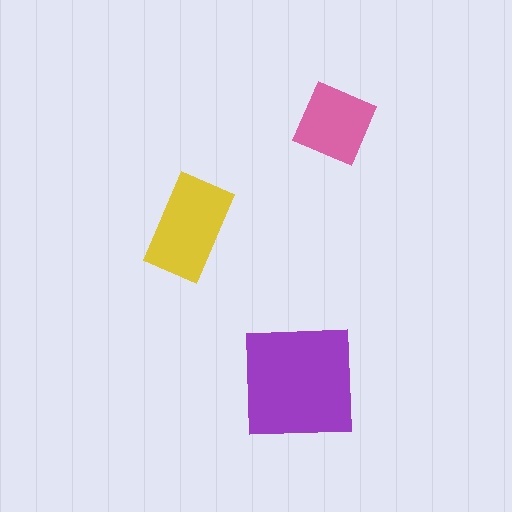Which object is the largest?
The purple square.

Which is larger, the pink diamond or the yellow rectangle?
The yellow rectangle.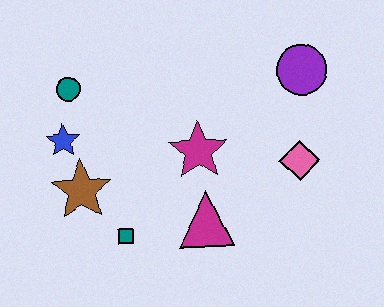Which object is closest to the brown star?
The blue star is closest to the brown star.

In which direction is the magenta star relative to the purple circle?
The magenta star is to the left of the purple circle.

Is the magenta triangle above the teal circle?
No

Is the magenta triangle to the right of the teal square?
Yes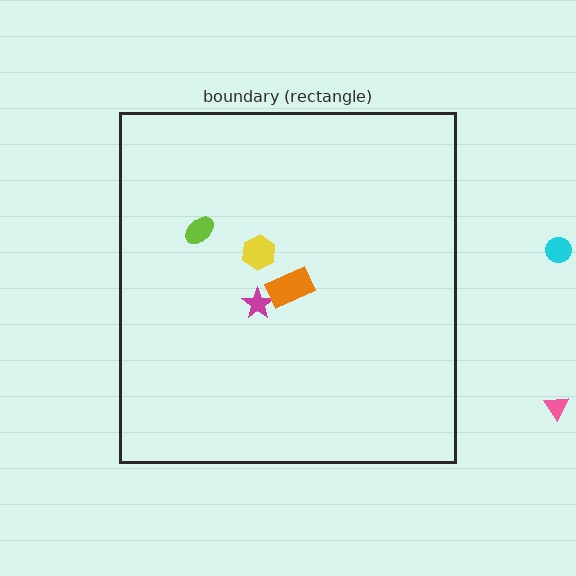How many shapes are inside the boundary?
4 inside, 2 outside.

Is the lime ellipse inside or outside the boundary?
Inside.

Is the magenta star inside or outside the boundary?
Inside.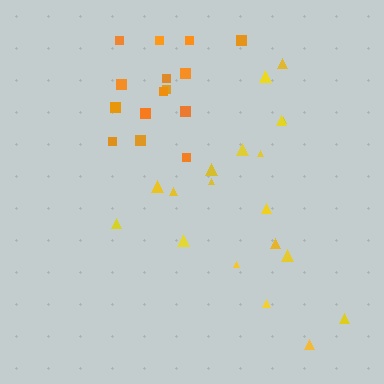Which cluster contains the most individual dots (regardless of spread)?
Yellow (19).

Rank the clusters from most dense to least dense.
orange, yellow.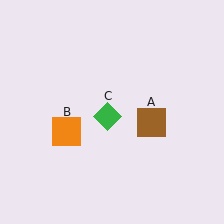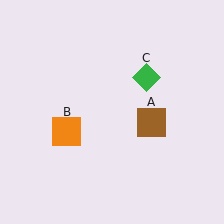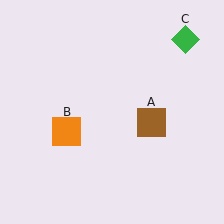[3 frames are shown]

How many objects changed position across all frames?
1 object changed position: green diamond (object C).